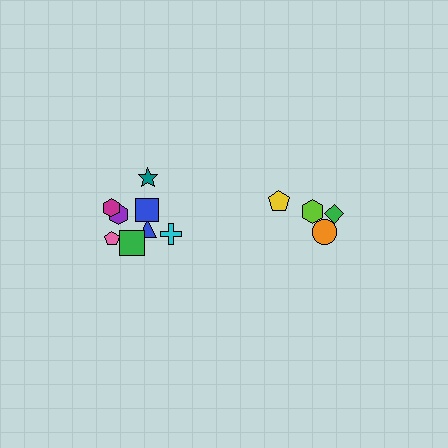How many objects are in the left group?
There are 8 objects.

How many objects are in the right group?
There are 4 objects.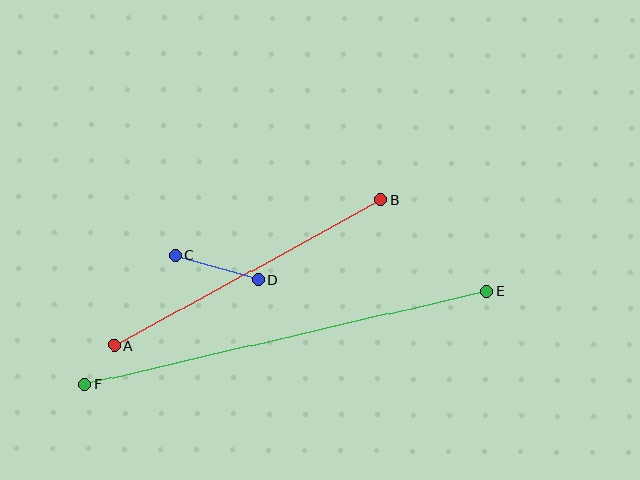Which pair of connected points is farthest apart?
Points E and F are farthest apart.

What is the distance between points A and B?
The distance is approximately 303 pixels.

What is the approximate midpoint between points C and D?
The midpoint is at approximately (217, 267) pixels.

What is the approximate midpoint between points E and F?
The midpoint is at approximately (285, 338) pixels.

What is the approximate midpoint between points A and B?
The midpoint is at approximately (248, 273) pixels.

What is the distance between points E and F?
The distance is approximately 412 pixels.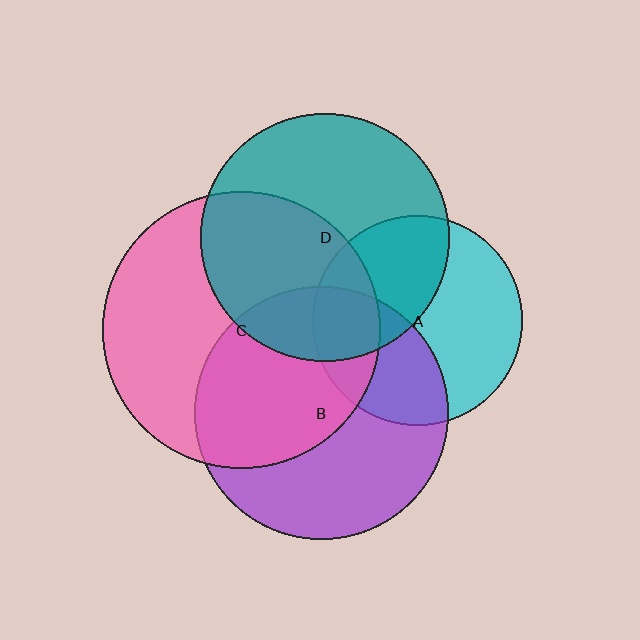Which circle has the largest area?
Circle C (pink).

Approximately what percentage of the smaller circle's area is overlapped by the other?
Approximately 40%.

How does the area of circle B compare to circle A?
Approximately 1.4 times.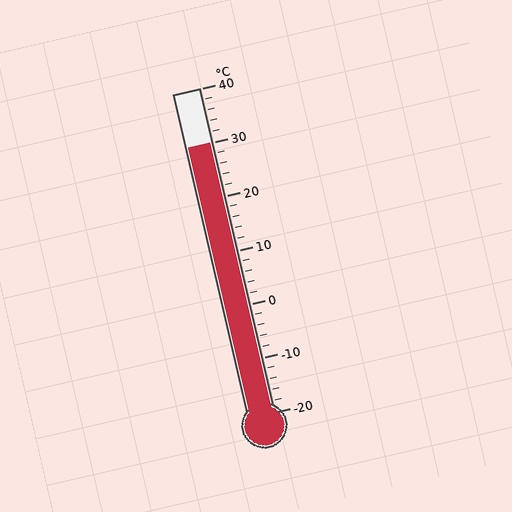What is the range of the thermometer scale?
The thermometer scale ranges from -20°C to 40°C.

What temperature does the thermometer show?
The thermometer shows approximately 30°C.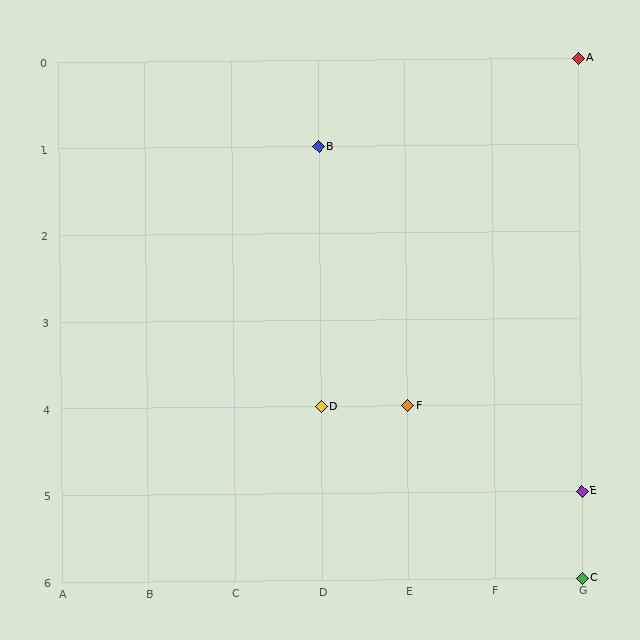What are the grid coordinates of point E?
Point E is at grid coordinates (G, 5).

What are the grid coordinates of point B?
Point B is at grid coordinates (D, 1).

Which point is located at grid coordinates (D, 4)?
Point D is at (D, 4).